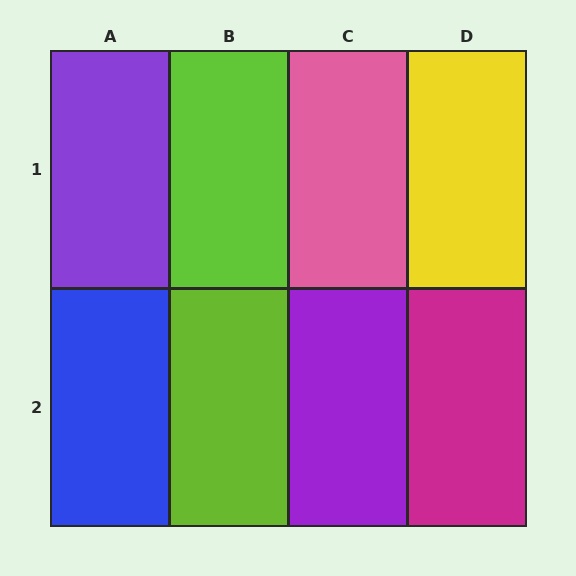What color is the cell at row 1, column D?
Yellow.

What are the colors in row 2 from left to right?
Blue, lime, purple, magenta.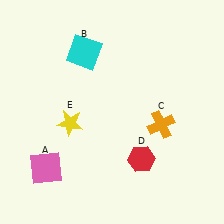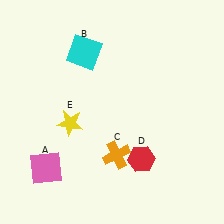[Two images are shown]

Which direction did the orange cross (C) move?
The orange cross (C) moved left.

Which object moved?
The orange cross (C) moved left.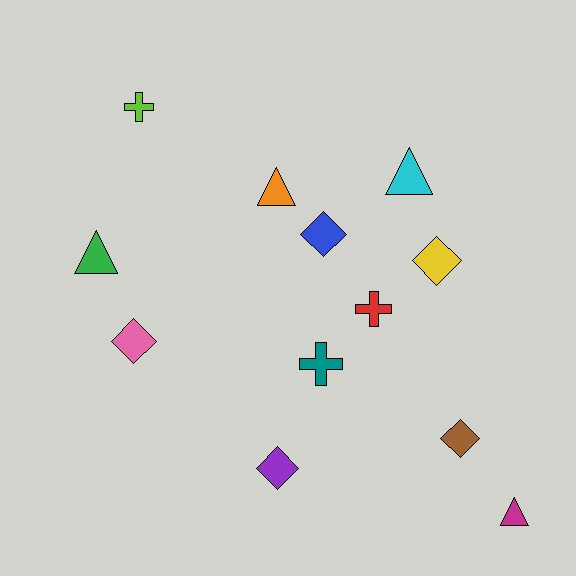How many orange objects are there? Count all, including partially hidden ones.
There is 1 orange object.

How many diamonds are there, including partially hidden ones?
There are 5 diamonds.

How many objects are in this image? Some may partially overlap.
There are 12 objects.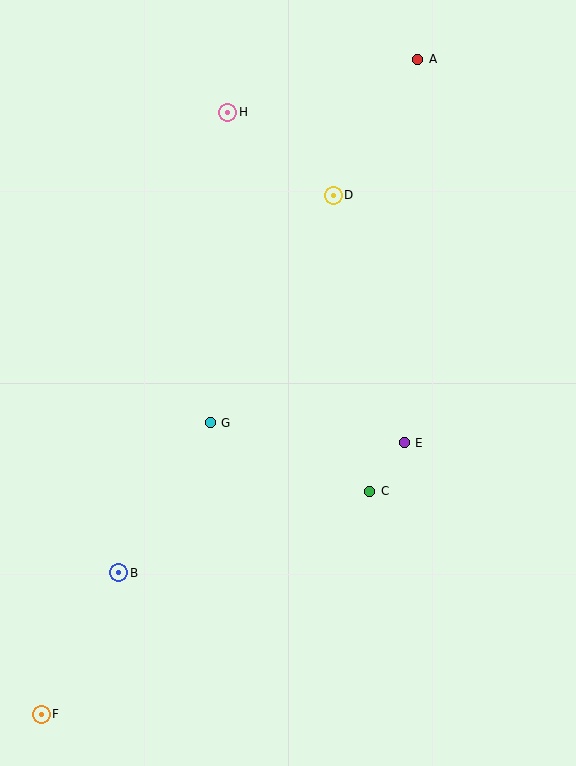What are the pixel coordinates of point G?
Point G is at (210, 423).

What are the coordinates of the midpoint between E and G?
The midpoint between E and G is at (307, 433).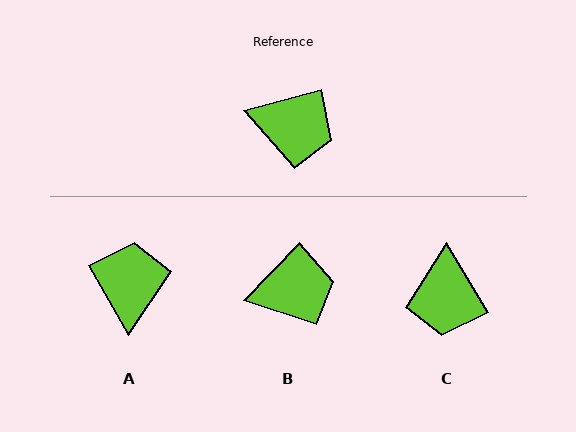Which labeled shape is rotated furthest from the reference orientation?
A, about 105 degrees away.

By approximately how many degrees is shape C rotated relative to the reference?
Approximately 74 degrees clockwise.